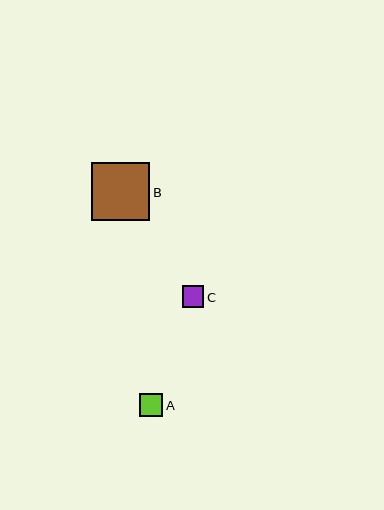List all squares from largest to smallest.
From largest to smallest: B, A, C.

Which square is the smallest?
Square C is the smallest with a size of approximately 22 pixels.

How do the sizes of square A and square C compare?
Square A and square C are approximately the same size.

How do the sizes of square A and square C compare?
Square A and square C are approximately the same size.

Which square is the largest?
Square B is the largest with a size of approximately 58 pixels.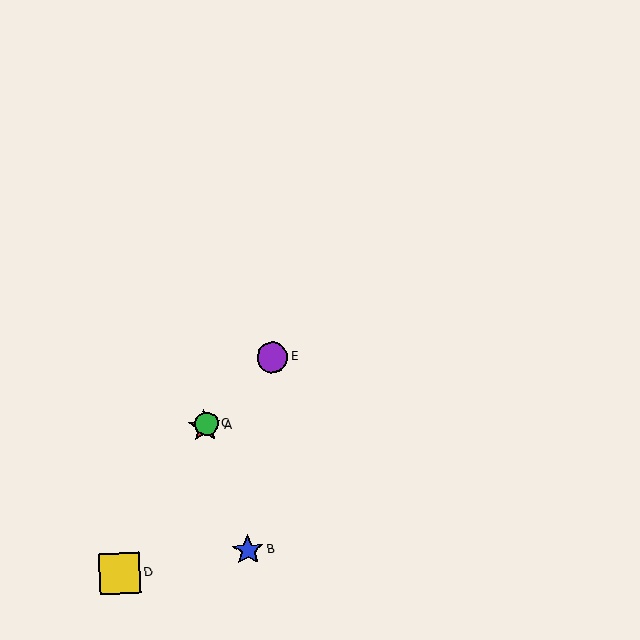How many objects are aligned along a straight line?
3 objects (A, C, E) are aligned along a straight line.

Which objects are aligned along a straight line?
Objects A, C, E are aligned along a straight line.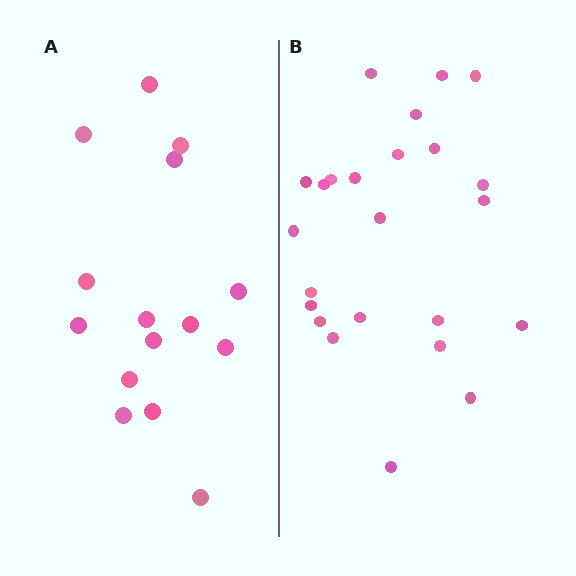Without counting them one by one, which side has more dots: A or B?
Region B (the right region) has more dots.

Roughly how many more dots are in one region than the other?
Region B has roughly 8 or so more dots than region A.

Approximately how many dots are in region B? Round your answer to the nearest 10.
About 20 dots. (The exact count is 24, which rounds to 20.)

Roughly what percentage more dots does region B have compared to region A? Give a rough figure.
About 60% more.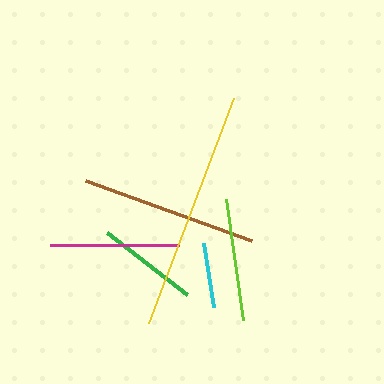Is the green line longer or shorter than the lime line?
The lime line is longer than the green line.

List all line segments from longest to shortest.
From longest to shortest: yellow, brown, magenta, lime, green, cyan.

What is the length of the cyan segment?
The cyan segment is approximately 65 pixels long.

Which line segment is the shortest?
The cyan line is the shortest at approximately 65 pixels.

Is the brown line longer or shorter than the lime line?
The brown line is longer than the lime line.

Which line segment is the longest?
The yellow line is the longest at approximately 241 pixels.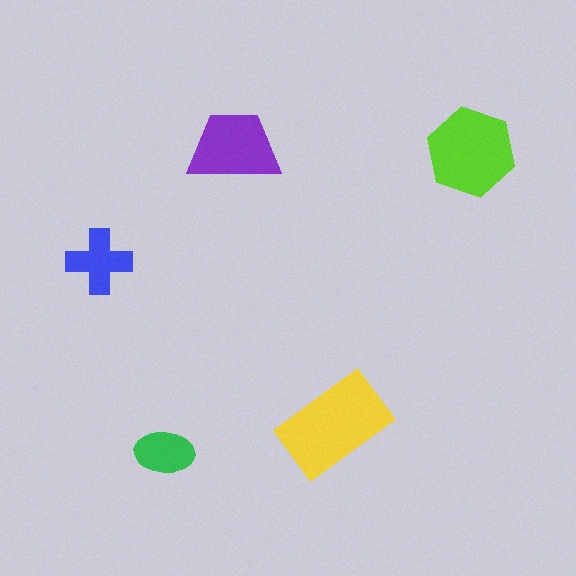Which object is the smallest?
The green ellipse.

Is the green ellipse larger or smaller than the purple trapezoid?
Smaller.